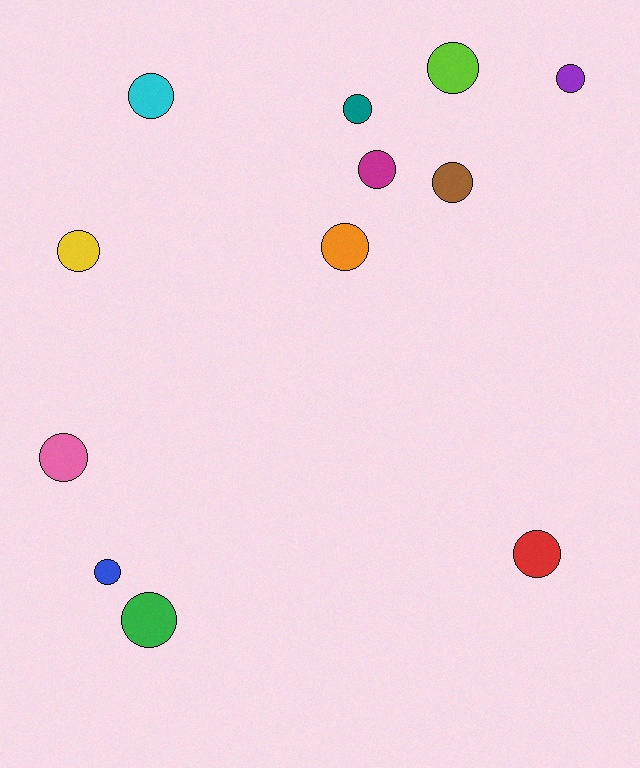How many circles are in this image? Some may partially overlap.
There are 12 circles.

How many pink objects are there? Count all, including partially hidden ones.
There is 1 pink object.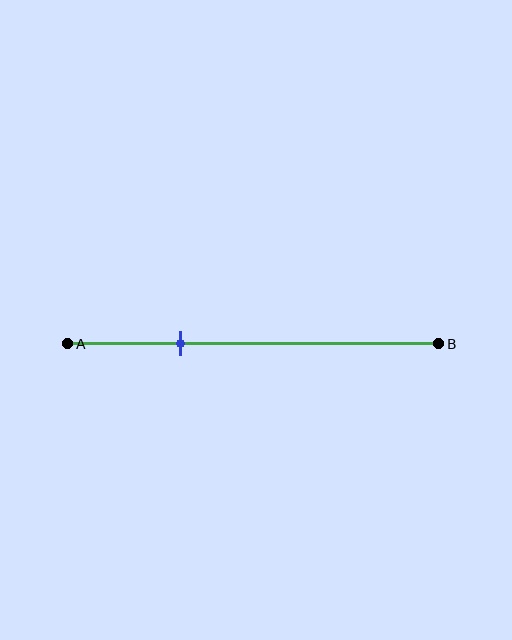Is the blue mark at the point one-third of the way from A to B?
Yes, the mark is approximately at the one-third point.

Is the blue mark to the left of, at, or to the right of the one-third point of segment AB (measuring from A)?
The blue mark is approximately at the one-third point of segment AB.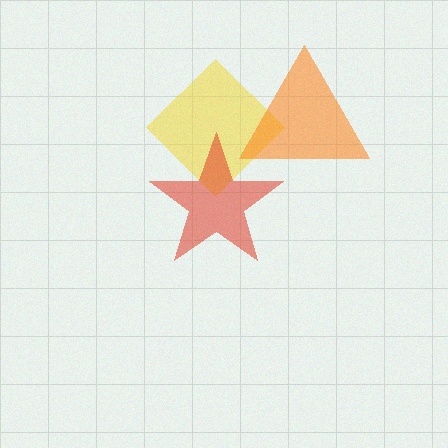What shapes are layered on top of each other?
The layered shapes are: a yellow diamond, a red star, an orange triangle.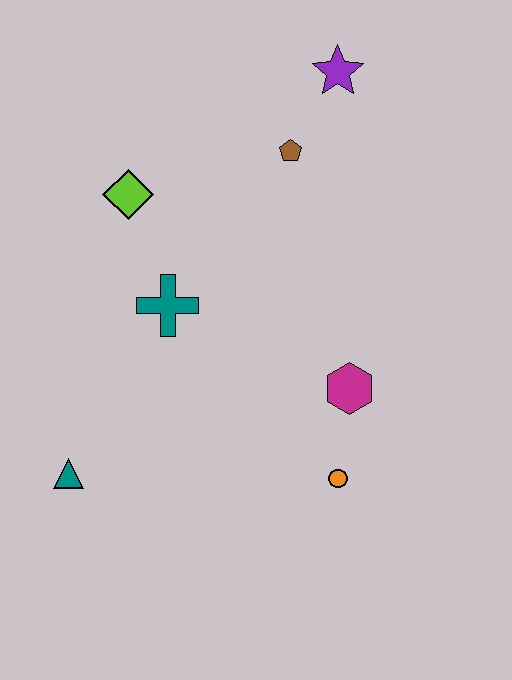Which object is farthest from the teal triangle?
The purple star is farthest from the teal triangle.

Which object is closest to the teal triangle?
The teal cross is closest to the teal triangle.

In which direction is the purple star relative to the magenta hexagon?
The purple star is above the magenta hexagon.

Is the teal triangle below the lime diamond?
Yes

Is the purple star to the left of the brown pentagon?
No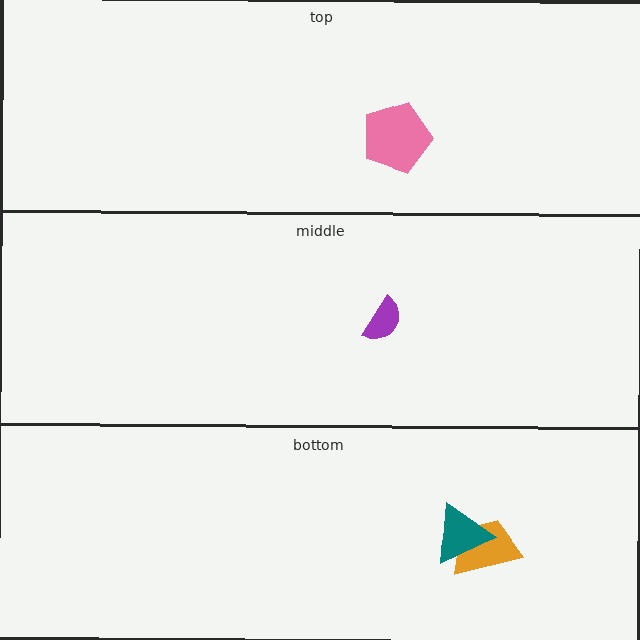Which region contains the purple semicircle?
The middle region.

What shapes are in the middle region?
The purple semicircle.